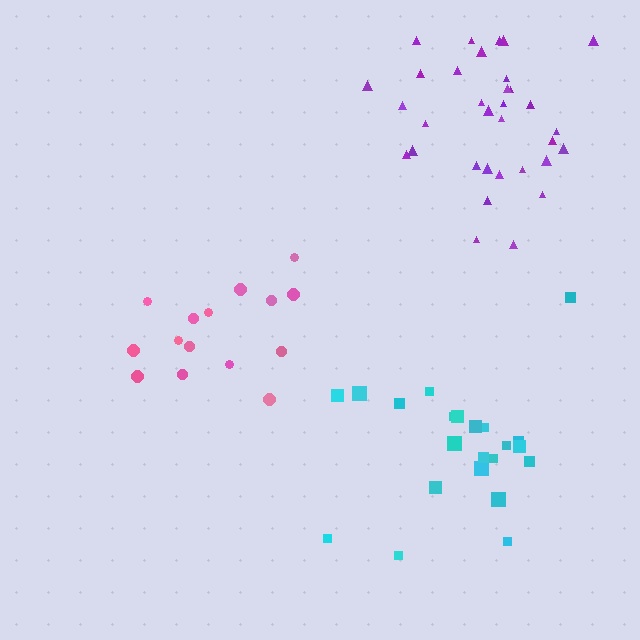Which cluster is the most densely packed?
Purple.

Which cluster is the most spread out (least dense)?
Pink.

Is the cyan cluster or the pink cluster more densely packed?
Cyan.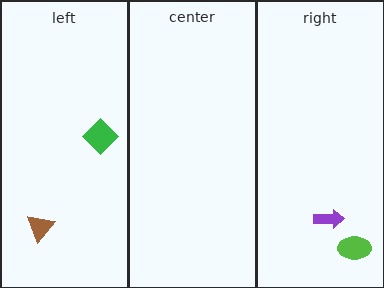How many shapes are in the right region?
2.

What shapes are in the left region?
The brown triangle, the green diamond.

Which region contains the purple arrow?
The right region.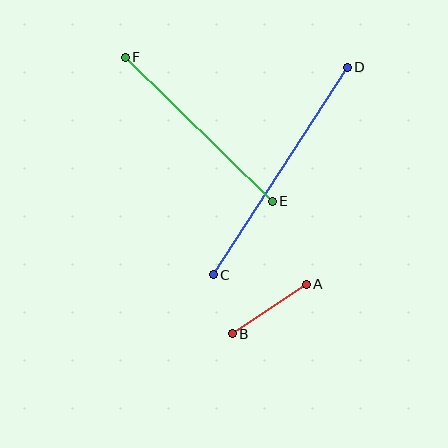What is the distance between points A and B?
The distance is approximately 89 pixels.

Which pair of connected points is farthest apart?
Points C and D are farthest apart.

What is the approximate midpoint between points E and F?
The midpoint is at approximately (199, 129) pixels.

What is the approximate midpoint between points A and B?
The midpoint is at approximately (269, 309) pixels.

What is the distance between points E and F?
The distance is approximately 206 pixels.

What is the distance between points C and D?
The distance is approximately 247 pixels.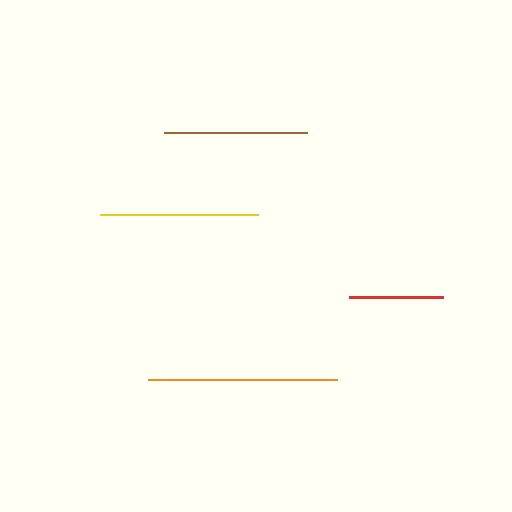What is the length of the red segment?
The red segment is approximately 94 pixels long.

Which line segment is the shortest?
The red line is the shortest at approximately 94 pixels.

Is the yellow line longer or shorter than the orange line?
The orange line is longer than the yellow line.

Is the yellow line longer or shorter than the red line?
The yellow line is longer than the red line.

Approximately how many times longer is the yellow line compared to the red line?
The yellow line is approximately 1.7 times the length of the red line.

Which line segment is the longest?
The orange line is the longest at approximately 188 pixels.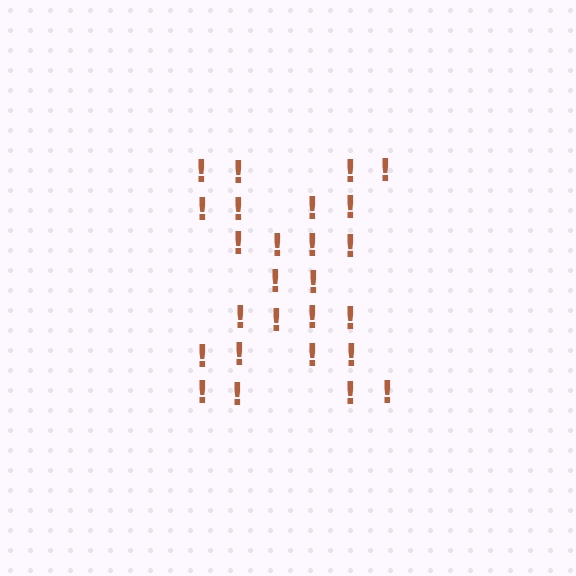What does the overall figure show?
The overall figure shows the letter X.